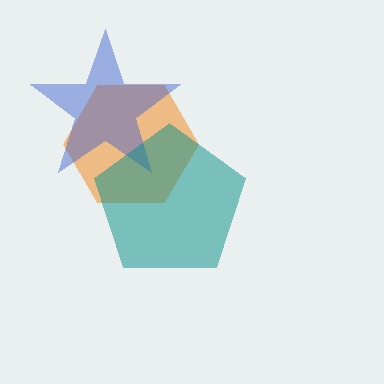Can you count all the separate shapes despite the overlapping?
Yes, there are 3 separate shapes.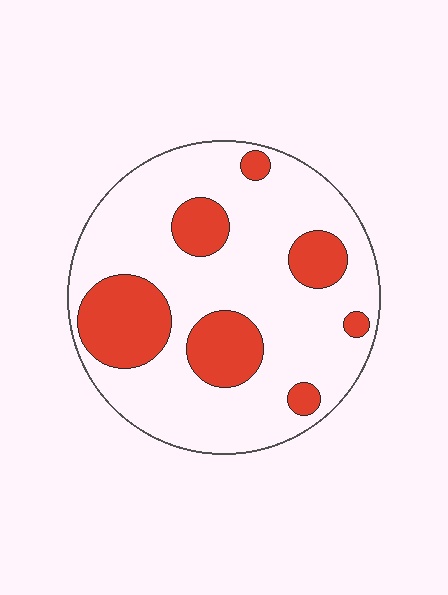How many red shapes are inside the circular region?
7.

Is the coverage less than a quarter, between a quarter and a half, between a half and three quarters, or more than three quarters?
Between a quarter and a half.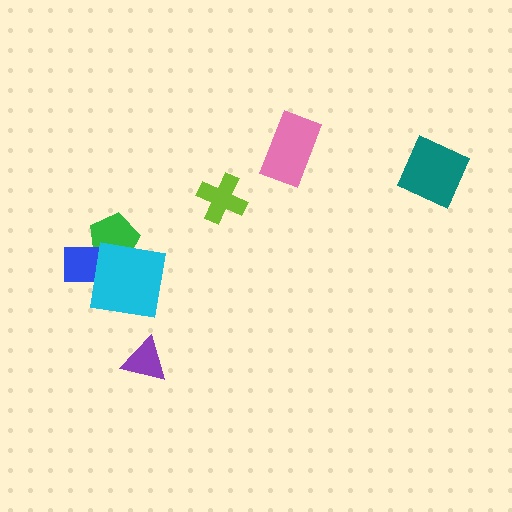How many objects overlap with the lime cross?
0 objects overlap with the lime cross.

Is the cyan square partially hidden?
No, no other shape covers it.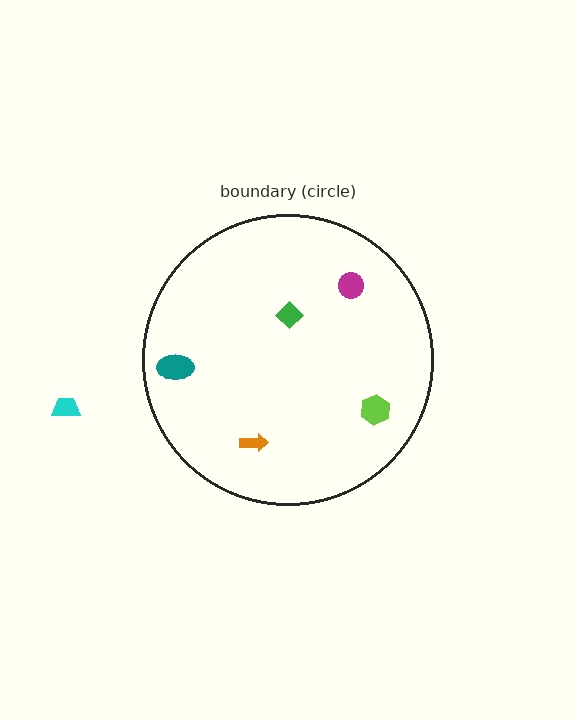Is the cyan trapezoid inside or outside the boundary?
Outside.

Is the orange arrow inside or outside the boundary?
Inside.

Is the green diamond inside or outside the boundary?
Inside.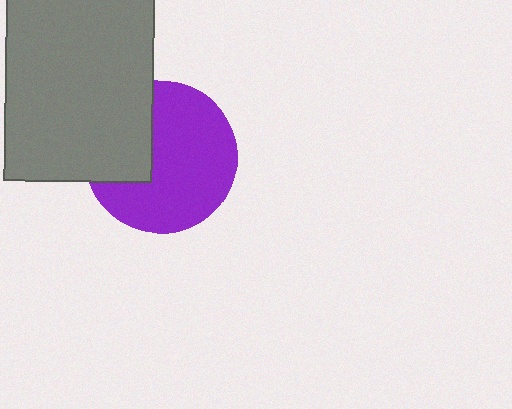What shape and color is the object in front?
The object in front is a gray rectangle.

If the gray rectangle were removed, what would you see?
You would see the complete purple circle.